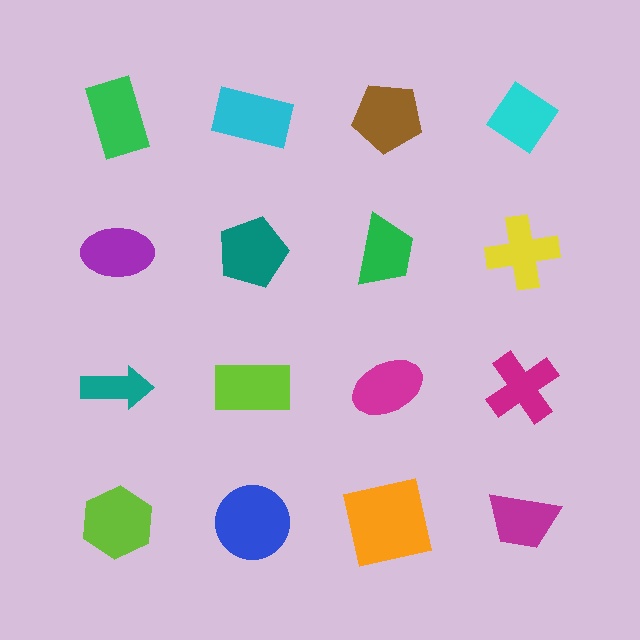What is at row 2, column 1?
A purple ellipse.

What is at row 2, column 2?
A teal pentagon.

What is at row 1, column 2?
A cyan rectangle.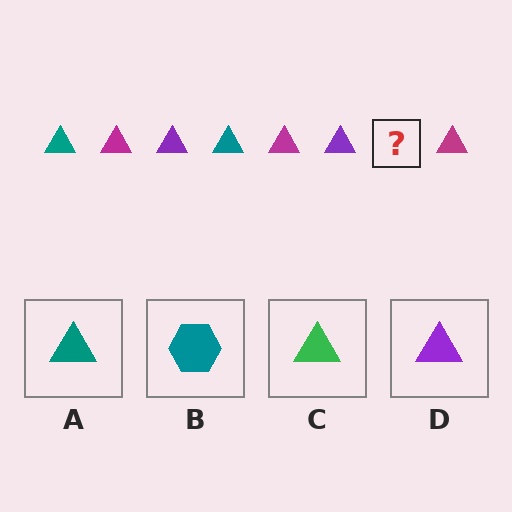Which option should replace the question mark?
Option A.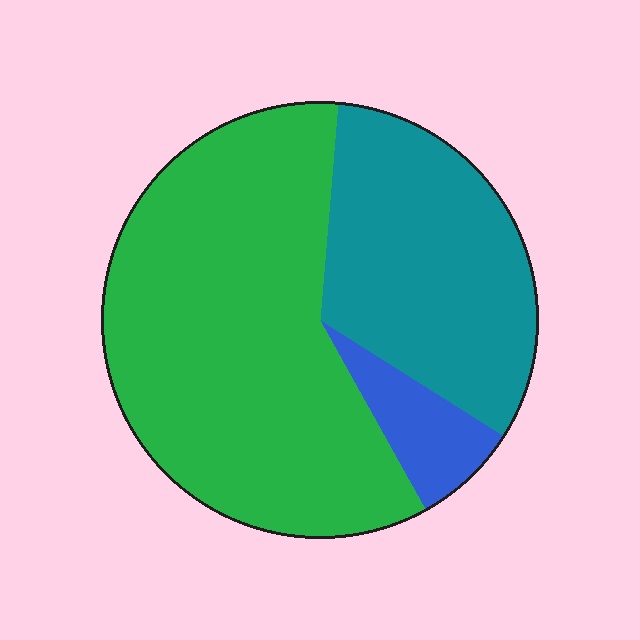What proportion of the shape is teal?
Teal covers around 35% of the shape.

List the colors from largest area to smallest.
From largest to smallest: green, teal, blue.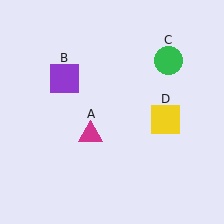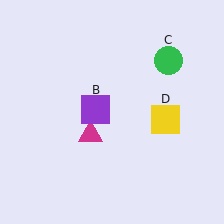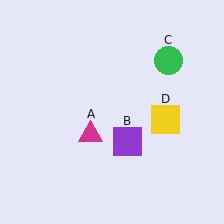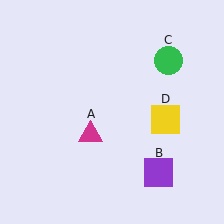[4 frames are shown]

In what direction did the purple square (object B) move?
The purple square (object B) moved down and to the right.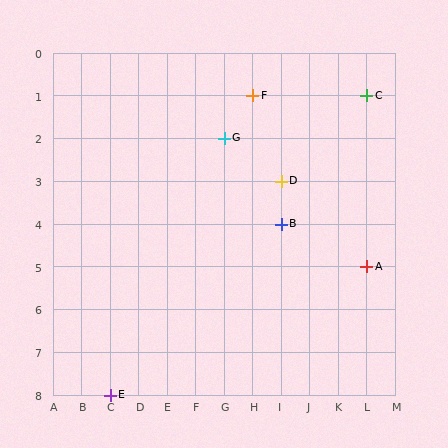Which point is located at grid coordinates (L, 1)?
Point C is at (L, 1).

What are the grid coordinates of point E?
Point E is at grid coordinates (C, 8).